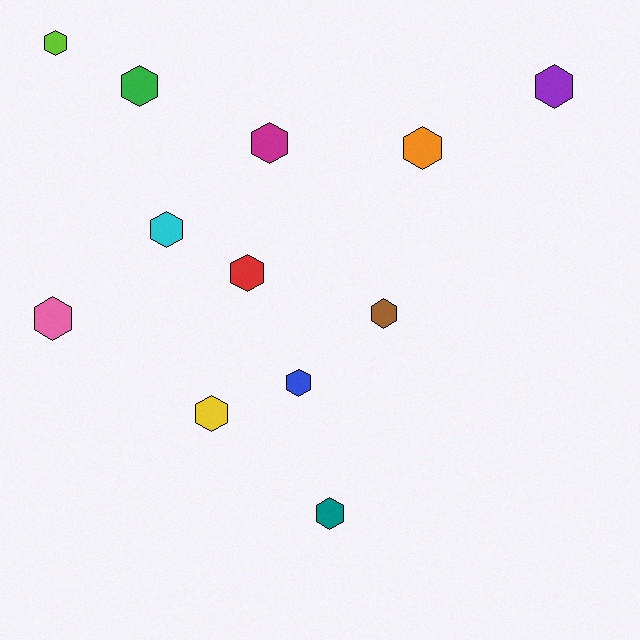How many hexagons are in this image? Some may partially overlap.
There are 12 hexagons.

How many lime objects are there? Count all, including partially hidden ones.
There is 1 lime object.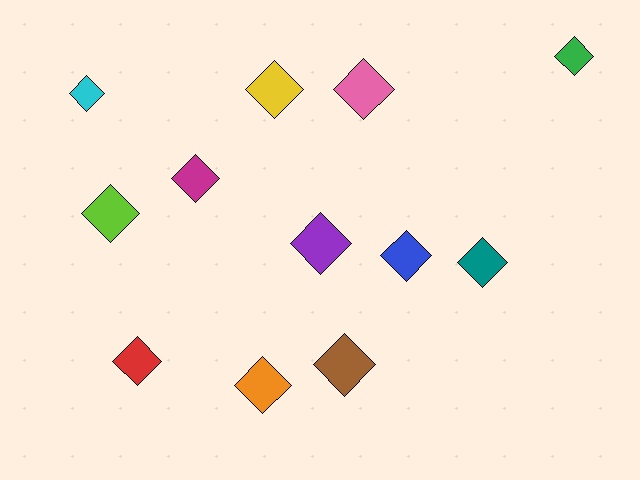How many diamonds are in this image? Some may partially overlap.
There are 12 diamonds.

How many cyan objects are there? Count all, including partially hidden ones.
There is 1 cyan object.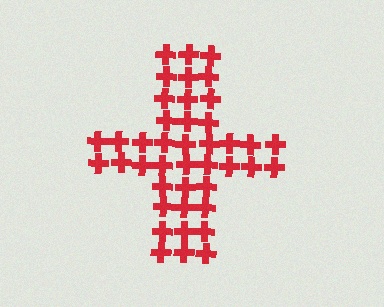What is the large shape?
The large shape is a cross.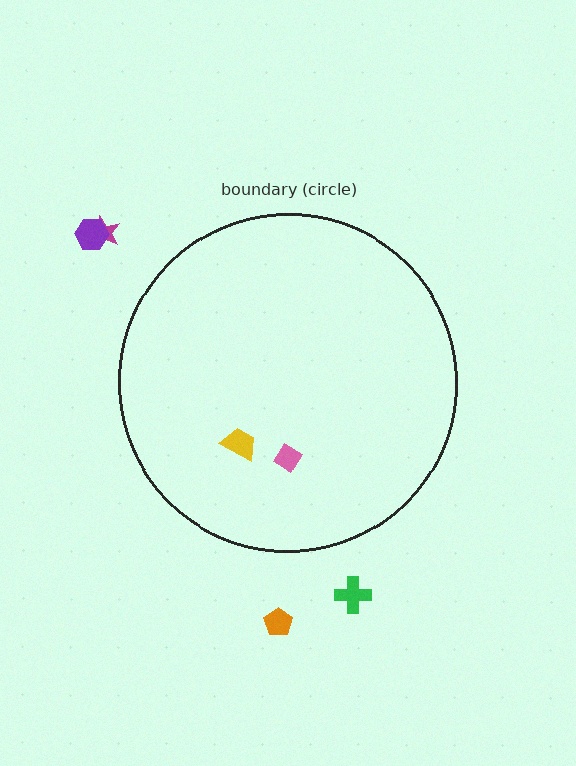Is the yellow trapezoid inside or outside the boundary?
Inside.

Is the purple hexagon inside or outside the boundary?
Outside.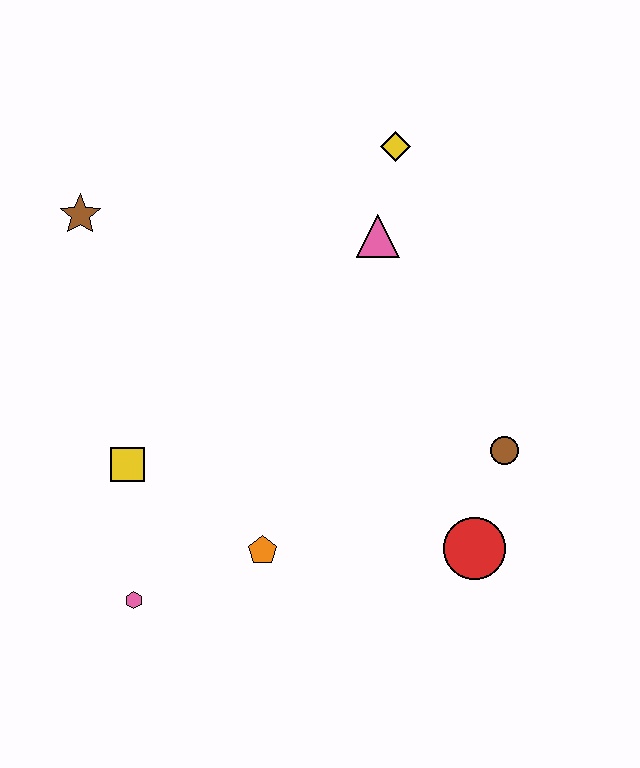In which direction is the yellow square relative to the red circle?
The yellow square is to the left of the red circle.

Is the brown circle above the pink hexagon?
Yes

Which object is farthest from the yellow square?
The yellow diamond is farthest from the yellow square.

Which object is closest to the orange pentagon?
The pink hexagon is closest to the orange pentagon.